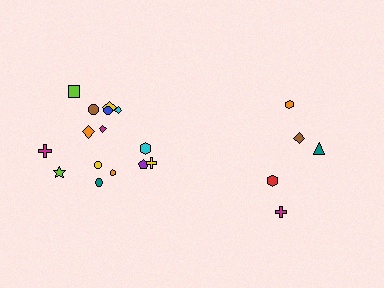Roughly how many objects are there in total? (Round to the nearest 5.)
Roughly 20 objects in total.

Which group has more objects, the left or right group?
The left group.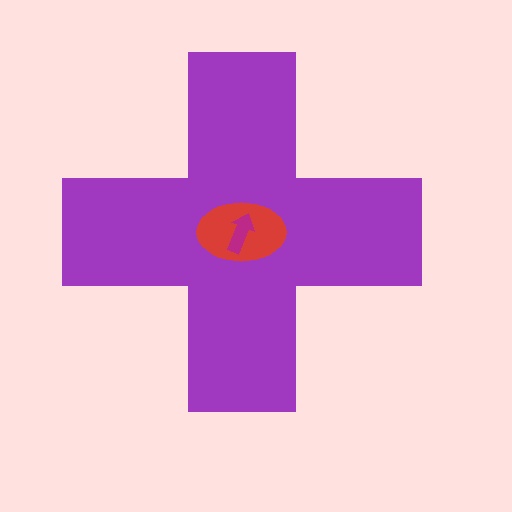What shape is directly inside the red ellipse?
The magenta arrow.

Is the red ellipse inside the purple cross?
Yes.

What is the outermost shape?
The purple cross.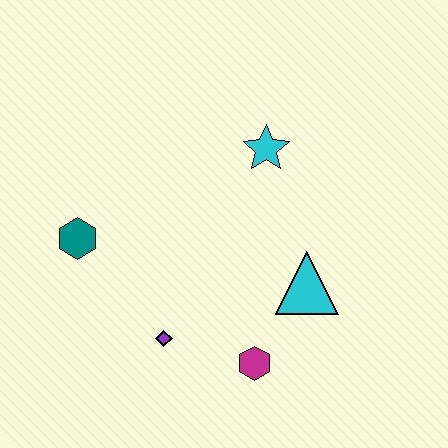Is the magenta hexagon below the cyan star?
Yes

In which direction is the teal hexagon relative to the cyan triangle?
The teal hexagon is to the left of the cyan triangle.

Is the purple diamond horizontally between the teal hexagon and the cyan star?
Yes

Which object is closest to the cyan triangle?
The magenta hexagon is closest to the cyan triangle.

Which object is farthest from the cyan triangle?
The teal hexagon is farthest from the cyan triangle.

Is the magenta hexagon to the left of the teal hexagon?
No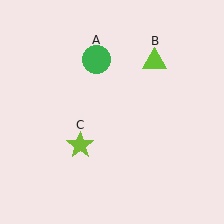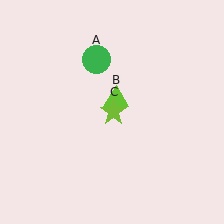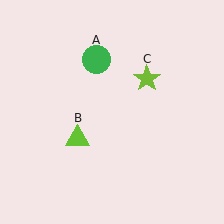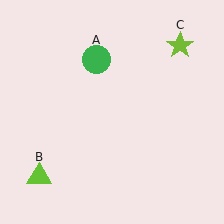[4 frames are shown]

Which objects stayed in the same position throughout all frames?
Green circle (object A) remained stationary.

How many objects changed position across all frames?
2 objects changed position: lime triangle (object B), lime star (object C).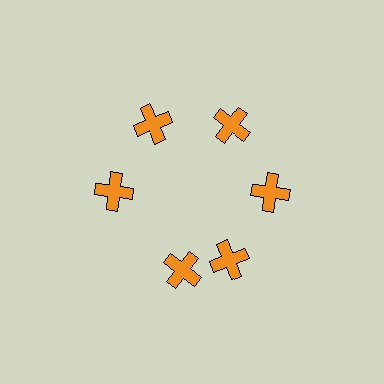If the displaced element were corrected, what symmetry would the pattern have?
It would have 6-fold rotational symmetry — the pattern would map onto itself every 60 degrees.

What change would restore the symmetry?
The symmetry would be restored by rotating it back into even spacing with its neighbors so that all 6 crosses sit at equal angles and equal distance from the center.